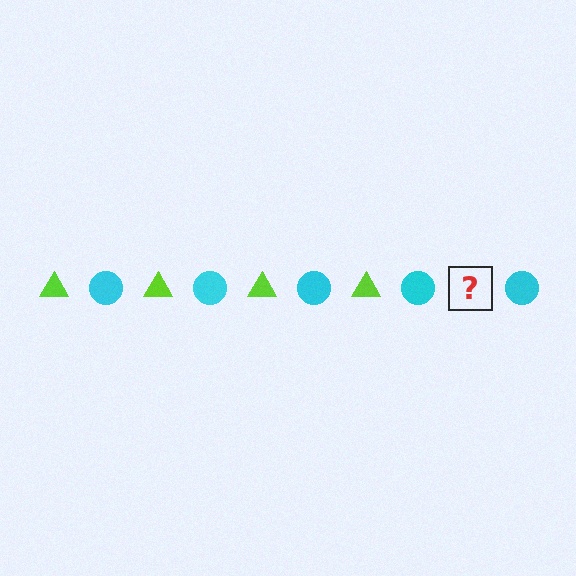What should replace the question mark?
The question mark should be replaced with a lime triangle.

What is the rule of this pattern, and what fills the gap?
The rule is that the pattern alternates between lime triangle and cyan circle. The gap should be filled with a lime triangle.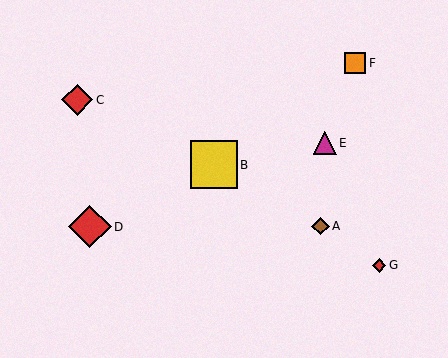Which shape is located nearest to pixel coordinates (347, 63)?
The orange square (labeled F) at (355, 63) is nearest to that location.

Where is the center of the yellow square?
The center of the yellow square is at (214, 165).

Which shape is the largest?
The yellow square (labeled B) is the largest.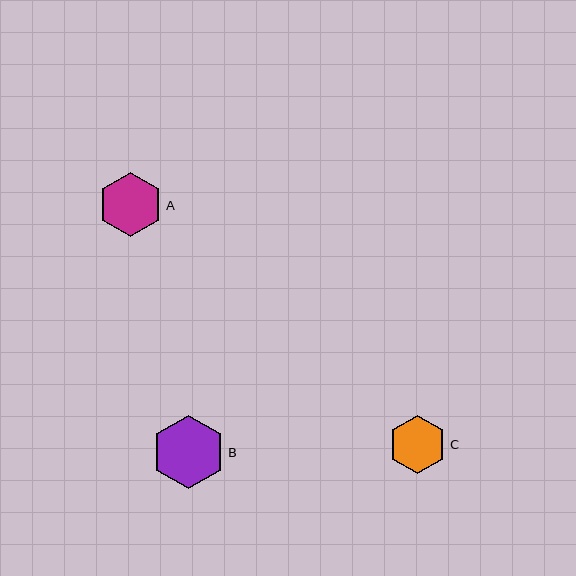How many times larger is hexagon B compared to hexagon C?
Hexagon B is approximately 1.2 times the size of hexagon C.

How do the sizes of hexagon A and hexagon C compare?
Hexagon A and hexagon C are approximately the same size.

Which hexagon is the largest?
Hexagon B is the largest with a size of approximately 73 pixels.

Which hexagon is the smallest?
Hexagon C is the smallest with a size of approximately 59 pixels.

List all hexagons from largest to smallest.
From largest to smallest: B, A, C.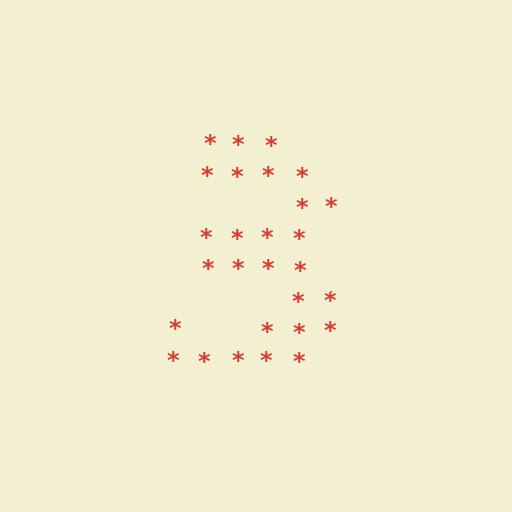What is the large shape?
The large shape is the digit 3.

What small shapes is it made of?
It is made of small asterisks.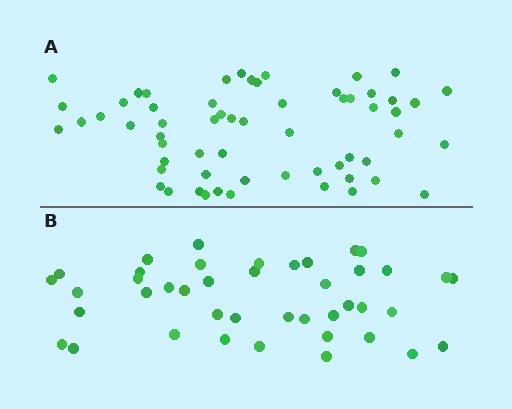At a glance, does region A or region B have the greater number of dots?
Region A (the top region) has more dots.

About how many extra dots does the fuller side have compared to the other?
Region A has approximately 20 more dots than region B.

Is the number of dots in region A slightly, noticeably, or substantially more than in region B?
Region A has noticeably more, but not dramatically so. The ratio is roughly 1.4 to 1.